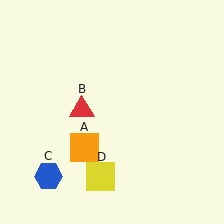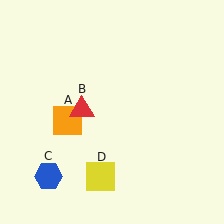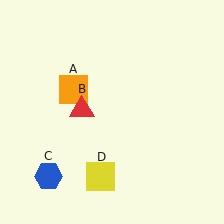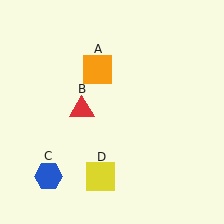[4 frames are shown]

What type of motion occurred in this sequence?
The orange square (object A) rotated clockwise around the center of the scene.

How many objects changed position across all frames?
1 object changed position: orange square (object A).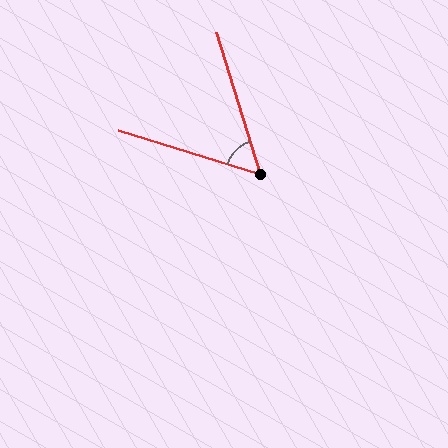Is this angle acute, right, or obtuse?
It is acute.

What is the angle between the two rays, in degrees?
Approximately 55 degrees.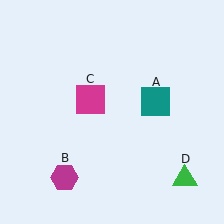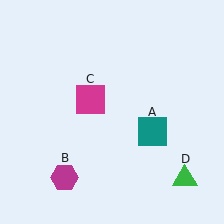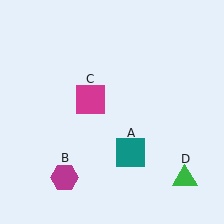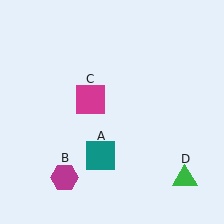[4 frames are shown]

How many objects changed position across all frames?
1 object changed position: teal square (object A).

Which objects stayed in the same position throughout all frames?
Magenta hexagon (object B) and magenta square (object C) and green triangle (object D) remained stationary.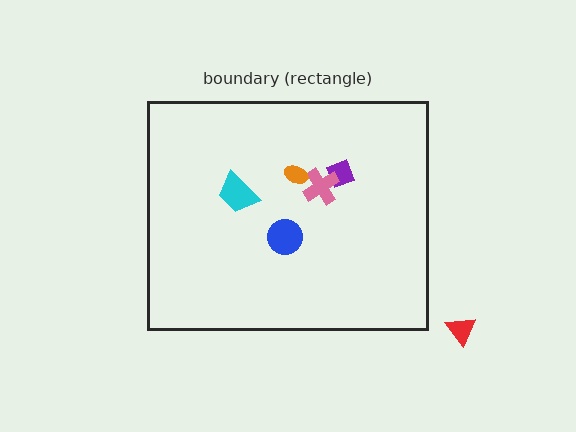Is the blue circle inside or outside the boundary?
Inside.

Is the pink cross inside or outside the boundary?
Inside.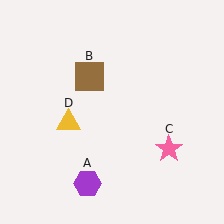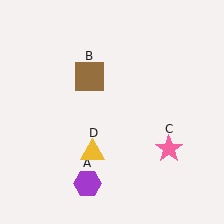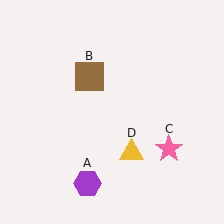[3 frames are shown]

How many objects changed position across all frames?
1 object changed position: yellow triangle (object D).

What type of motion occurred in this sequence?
The yellow triangle (object D) rotated counterclockwise around the center of the scene.